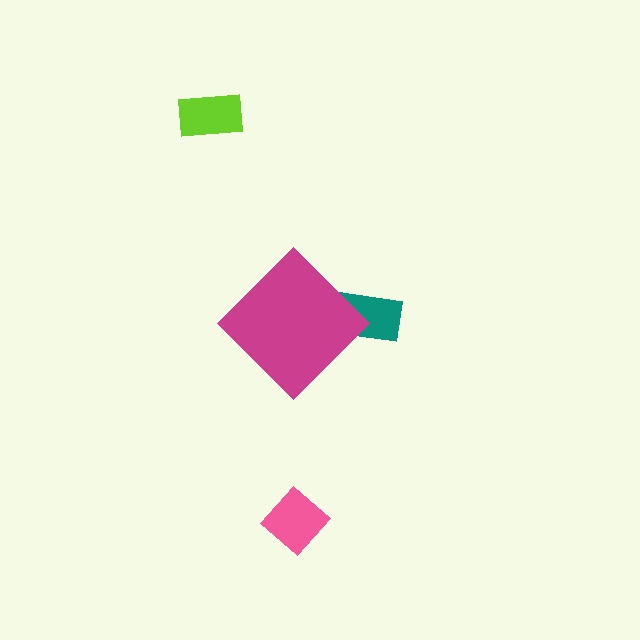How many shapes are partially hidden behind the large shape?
1 shape is partially hidden.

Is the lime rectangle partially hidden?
No, the lime rectangle is fully visible.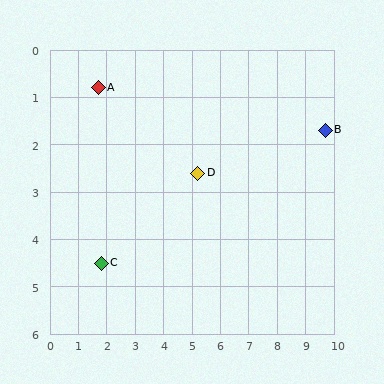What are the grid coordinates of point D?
Point D is at approximately (5.2, 2.6).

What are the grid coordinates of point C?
Point C is at approximately (1.8, 4.5).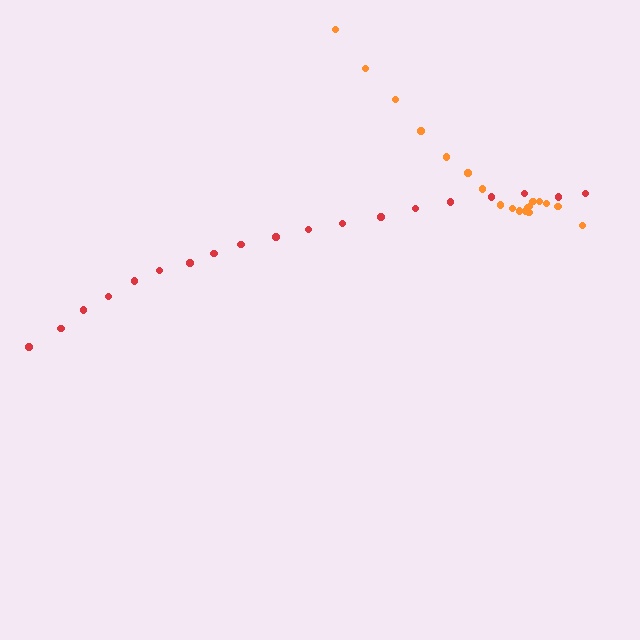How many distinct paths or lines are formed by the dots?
There are 2 distinct paths.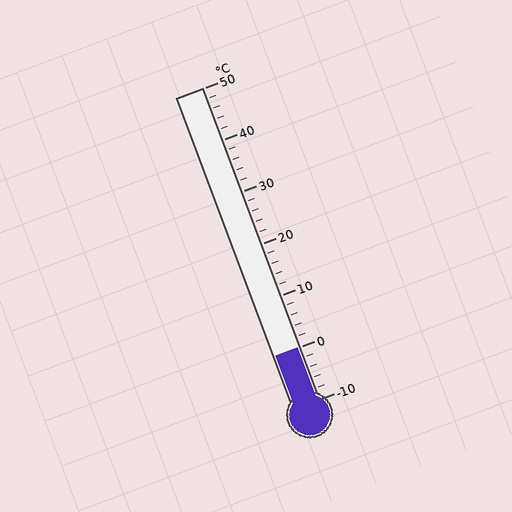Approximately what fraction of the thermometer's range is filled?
The thermometer is filled to approximately 15% of its range.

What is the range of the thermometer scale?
The thermometer scale ranges from -10°C to 50°C.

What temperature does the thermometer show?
The thermometer shows approximately 0°C.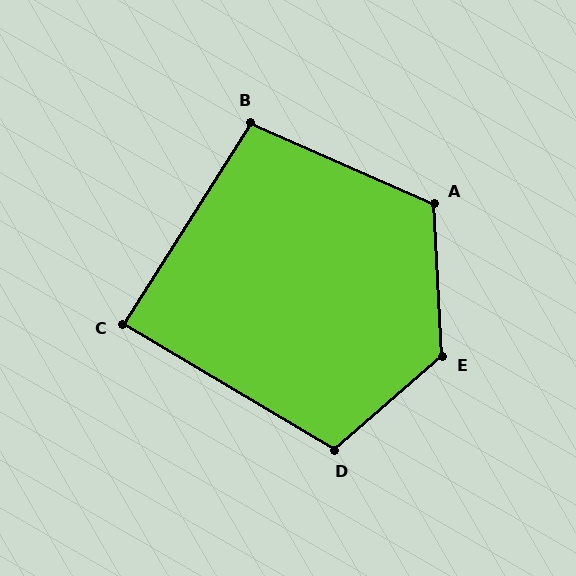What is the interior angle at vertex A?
Approximately 117 degrees (obtuse).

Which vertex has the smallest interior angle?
C, at approximately 88 degrees.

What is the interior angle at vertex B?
Approximately 99 degrees (obtuse).